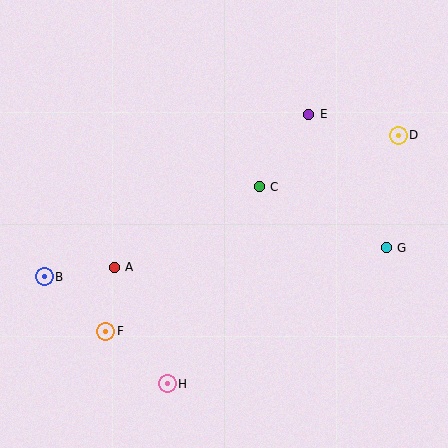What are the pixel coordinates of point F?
Point F is at (106, 331).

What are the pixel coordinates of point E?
Point E is at (309, 114).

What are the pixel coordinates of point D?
Point D is at (398, 135).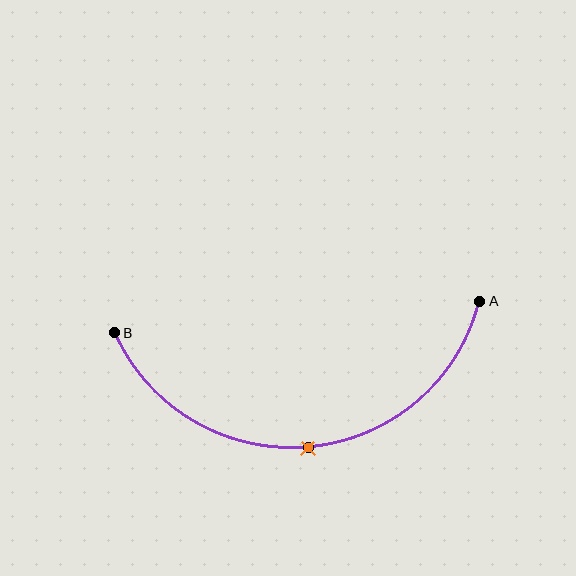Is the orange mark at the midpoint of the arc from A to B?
Yes. The orange mark lies on the arc at equal arc-length from both A and B — it is the arc midpoint.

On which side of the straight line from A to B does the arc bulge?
The arc bulges below the straight line connecting A and B.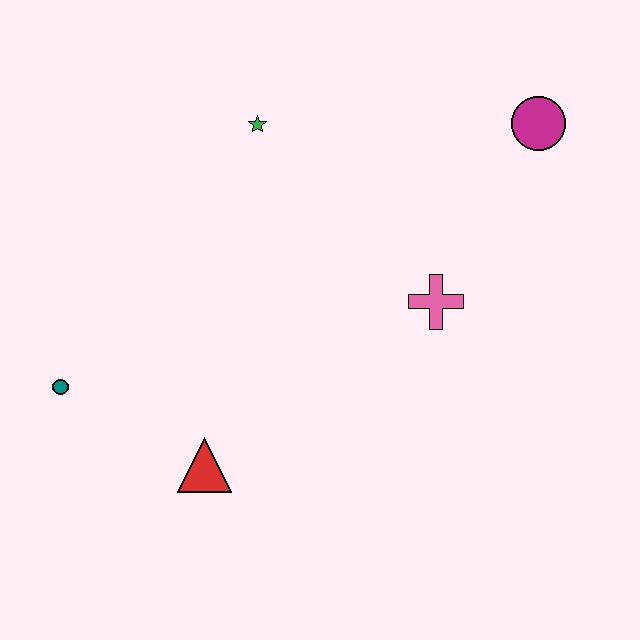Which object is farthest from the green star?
The red triangle is farthest from the green star.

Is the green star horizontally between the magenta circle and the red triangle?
Yes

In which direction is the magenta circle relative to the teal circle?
The magenta circle is to the right of the teal circle.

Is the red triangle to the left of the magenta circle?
Yes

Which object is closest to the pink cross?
The magenta circle is closest to the pink cross.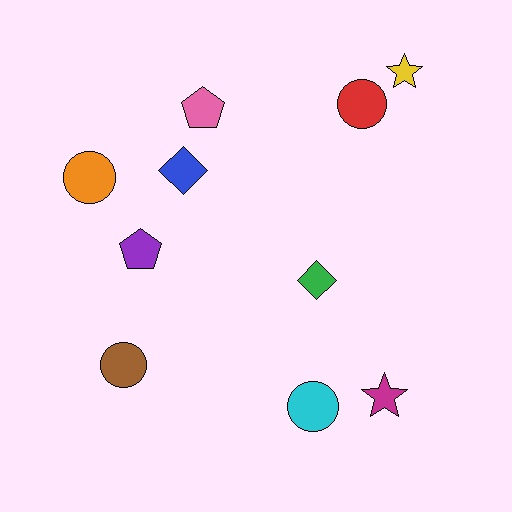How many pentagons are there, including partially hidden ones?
There are 2 pentagons.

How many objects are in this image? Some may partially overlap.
There are 10 objects.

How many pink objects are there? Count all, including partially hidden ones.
There is 1 pink object.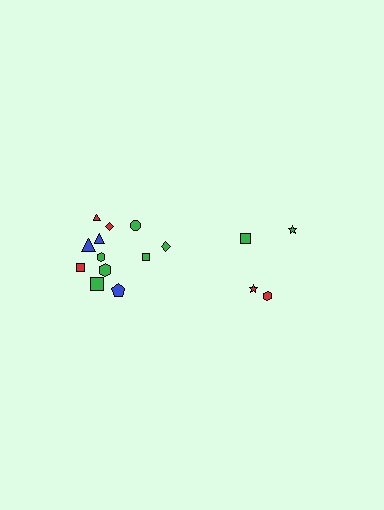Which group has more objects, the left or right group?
The left group.